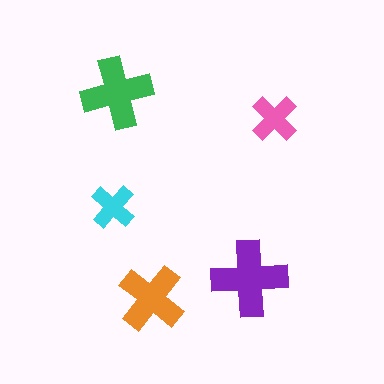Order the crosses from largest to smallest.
the purple one, the green one, the orange one, the pink one, the cyan one.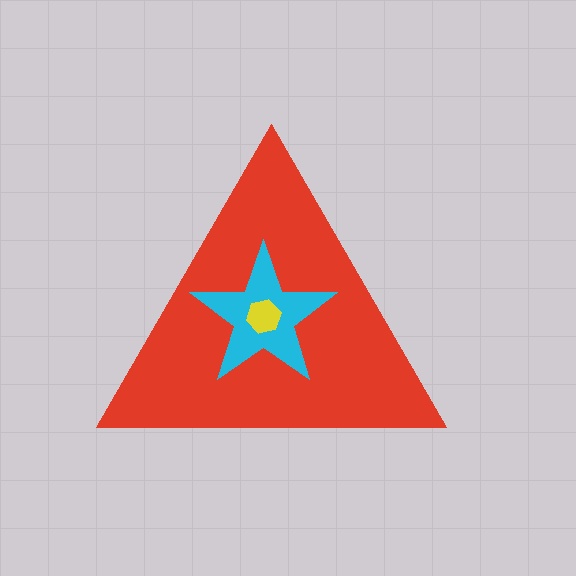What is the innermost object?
The yellow hexagon.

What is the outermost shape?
The red triangle.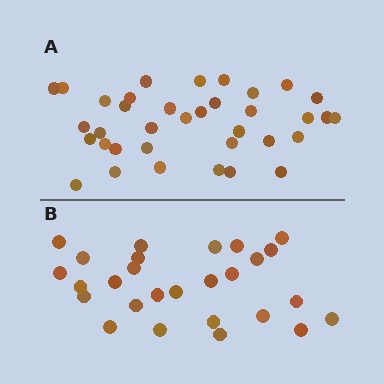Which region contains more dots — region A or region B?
Region A (the top region) has more dots.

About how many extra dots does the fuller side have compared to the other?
Region A has roughly 8 or so more dots than region B.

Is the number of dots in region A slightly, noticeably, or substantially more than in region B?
Region A has noticeably more, but not dramatically so. The ratio is roughly 1.3 to 1.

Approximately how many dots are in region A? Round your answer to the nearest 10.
About 40 dots. (The exact count is 36, which rounds to 40.)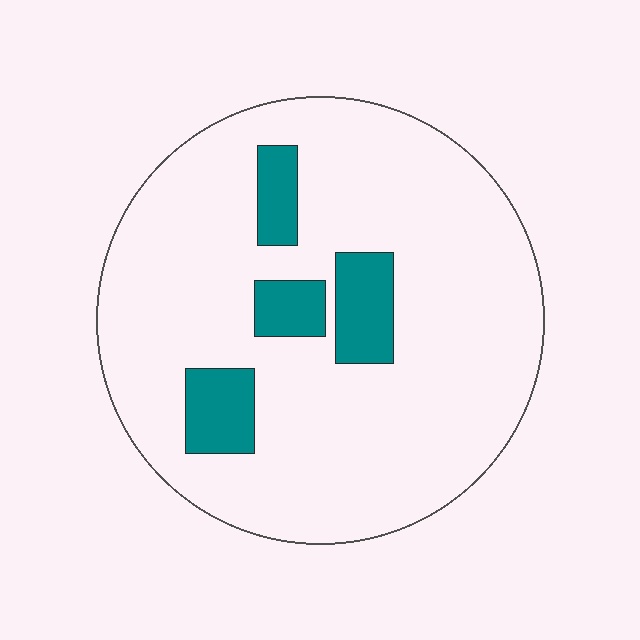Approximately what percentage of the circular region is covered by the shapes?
Approximately 15%.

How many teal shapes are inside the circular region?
4.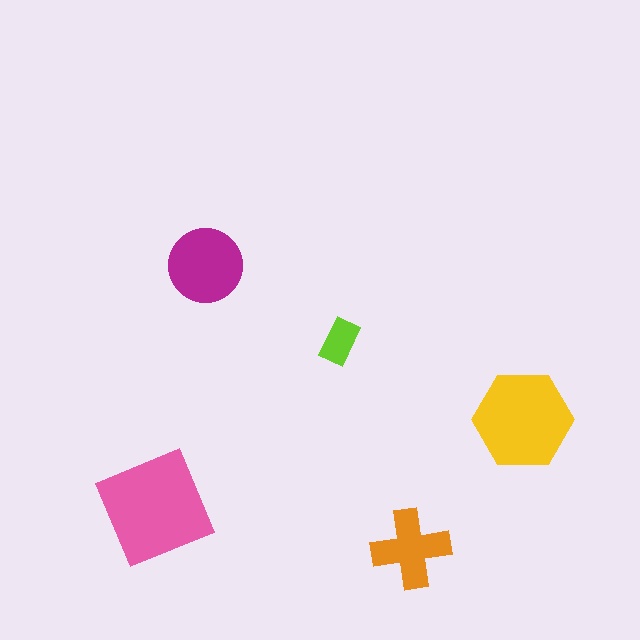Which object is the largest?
The pink square.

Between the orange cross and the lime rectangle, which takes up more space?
The orange cross.